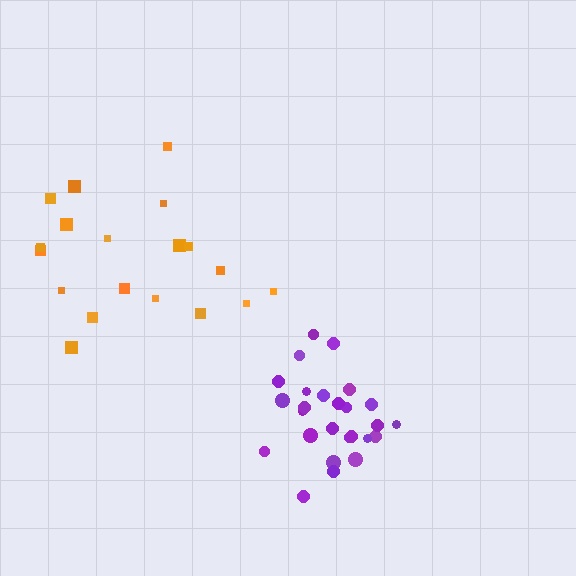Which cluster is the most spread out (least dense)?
Orange.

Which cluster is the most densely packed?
Purple.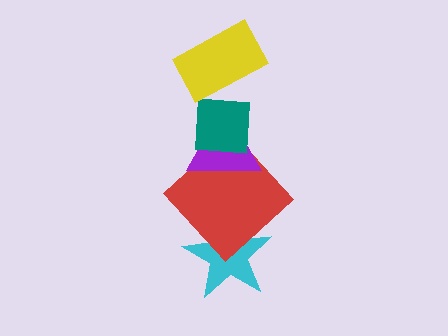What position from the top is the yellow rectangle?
The yellow rectangle is 1st from the top.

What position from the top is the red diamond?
The red diamond is 4th from the top.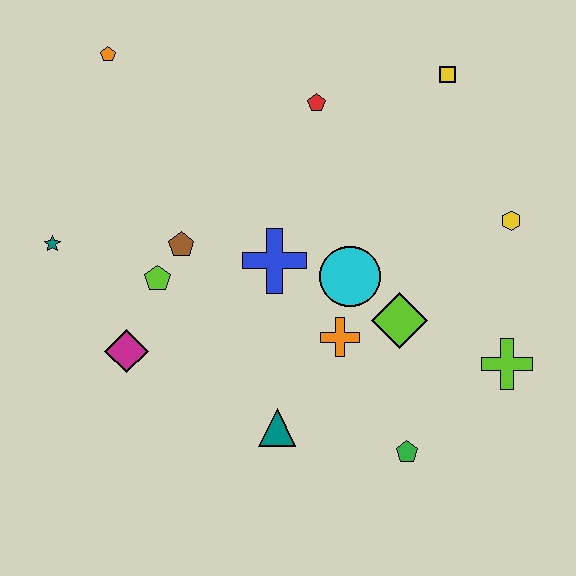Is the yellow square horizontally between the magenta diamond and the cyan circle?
No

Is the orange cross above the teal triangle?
Yes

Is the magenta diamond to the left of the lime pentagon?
Yes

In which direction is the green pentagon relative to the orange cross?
The green pentagon is below the orange cross.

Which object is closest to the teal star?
The lime pentagon is closest to the teal star.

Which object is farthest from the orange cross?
The orange pentagon is farthest from the orange cross.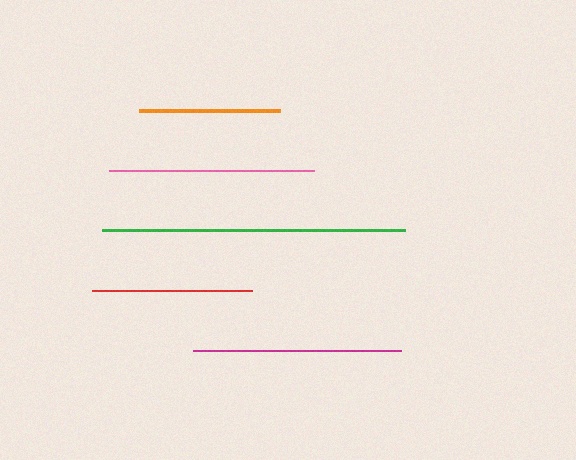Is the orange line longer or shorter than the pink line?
The pink line is longer than the orange line.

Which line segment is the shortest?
The orange line is the shortest at approximately 142 pixels.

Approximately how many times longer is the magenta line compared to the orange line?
The magenta line is approximately 1.5 times the length of the orange line.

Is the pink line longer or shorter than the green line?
The green line is longer than the pink line.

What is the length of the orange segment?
The orange segment is approximately 142 pixels long.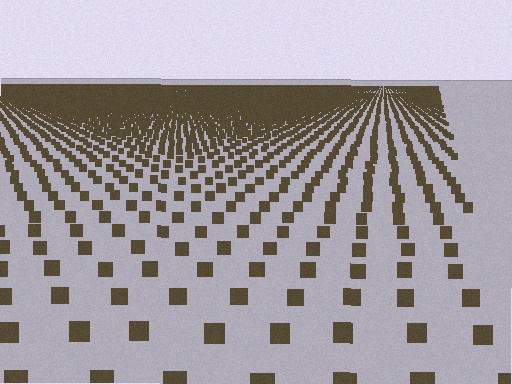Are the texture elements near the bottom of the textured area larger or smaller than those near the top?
Larger. Near the bottom, elements are closer to the viewer and appear at a bigger on-screen size.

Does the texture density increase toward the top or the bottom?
Density increases toward the top.